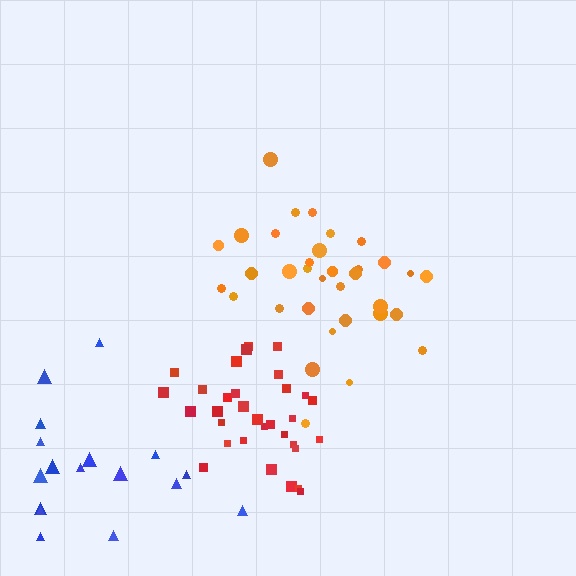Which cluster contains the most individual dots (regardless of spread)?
Orange (34).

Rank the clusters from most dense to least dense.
red, orange, blue.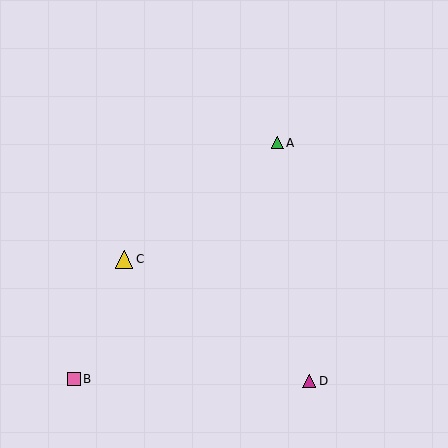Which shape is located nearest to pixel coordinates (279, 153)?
The green triangle (labeled A) at (277, 143) is nearest to that location.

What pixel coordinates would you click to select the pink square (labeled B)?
Click at (74, 379) to select the pink square B.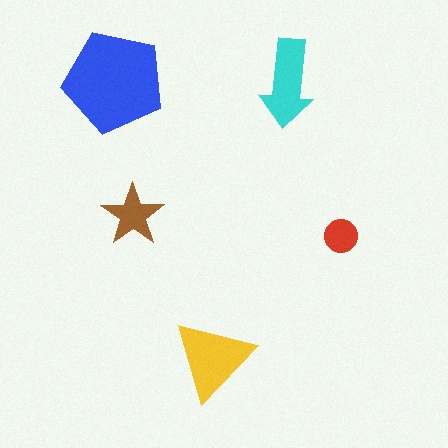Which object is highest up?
The blue pentagon is topmost.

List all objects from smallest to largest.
The red circle, the brown star, the cyan arrow, the yellow triangle, the blue pentagon.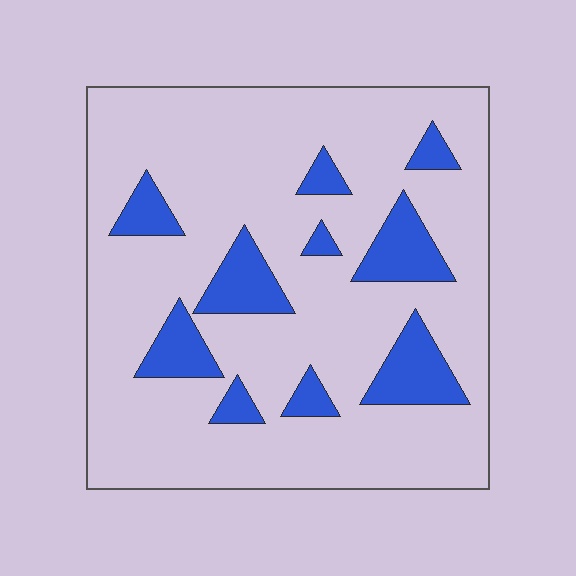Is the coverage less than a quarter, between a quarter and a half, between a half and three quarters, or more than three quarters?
Less than a quarter.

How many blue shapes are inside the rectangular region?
10.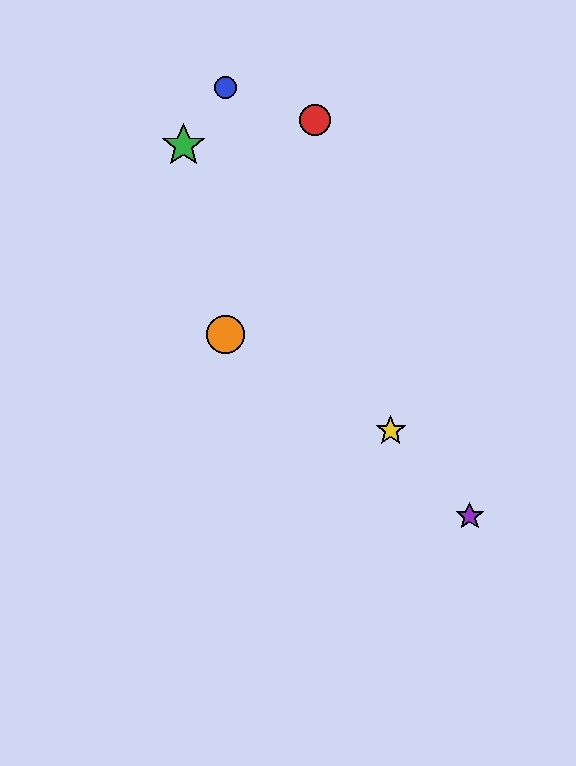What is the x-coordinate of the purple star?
The purple star is at x≈470.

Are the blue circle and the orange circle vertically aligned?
Yes, both are at x≈225.